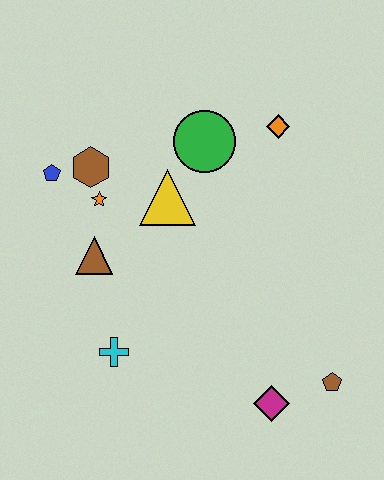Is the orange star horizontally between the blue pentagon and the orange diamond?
Yes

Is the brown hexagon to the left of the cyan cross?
Yes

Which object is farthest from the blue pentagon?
The brown pentagon is farthest from the blue pentagon.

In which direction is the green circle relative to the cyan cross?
The green circle is above the cyan cross.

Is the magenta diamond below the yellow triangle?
Yes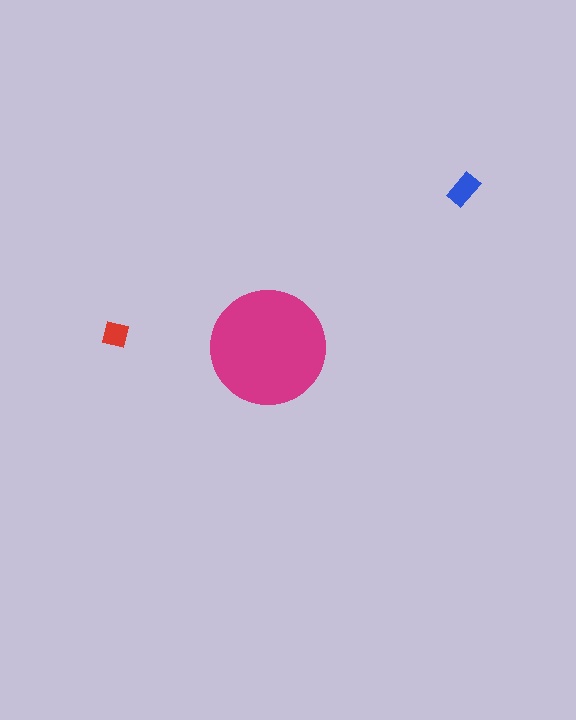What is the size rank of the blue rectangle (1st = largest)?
2nd.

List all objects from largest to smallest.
The magenta circle, the blue rectangle, the red square.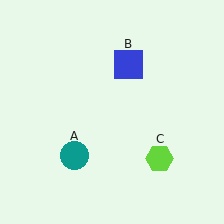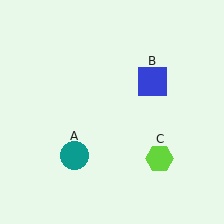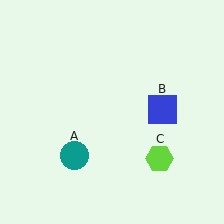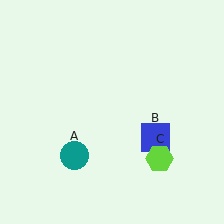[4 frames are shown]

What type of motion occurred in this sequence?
The blue square (object B) rotated clockwise around the center of the scene.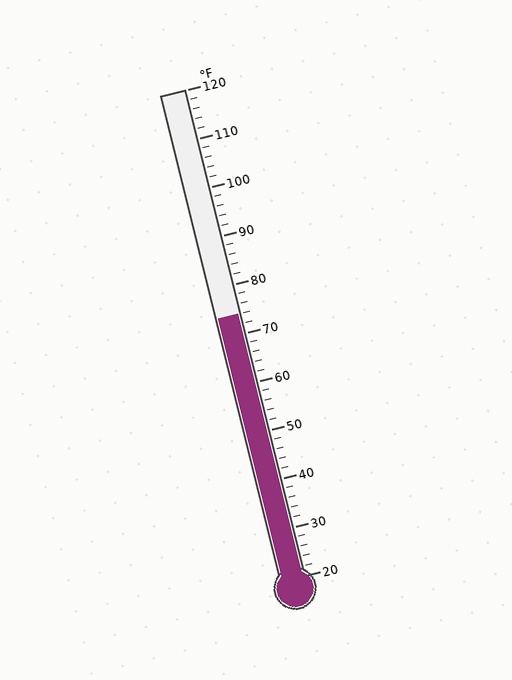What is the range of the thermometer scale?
The thermometer scale ranges from 20°F to 120°F.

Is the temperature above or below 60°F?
The temperature is above 60°F.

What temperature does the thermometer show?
The thermometer shows approximately 74°F.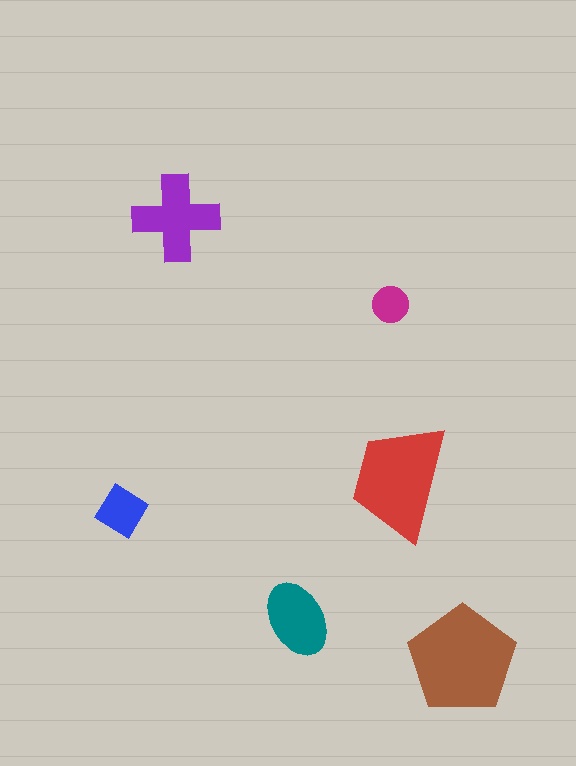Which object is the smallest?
The magenta circle.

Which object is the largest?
The brown pentagon.